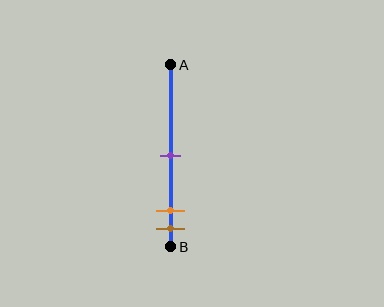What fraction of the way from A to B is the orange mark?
The orange mark is approximately 80% (0.8) of the way from A to B.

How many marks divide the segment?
There are 3 marks dividing the segment.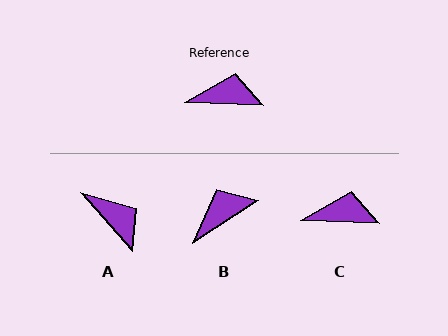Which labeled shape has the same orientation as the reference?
C.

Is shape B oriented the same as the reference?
No, it is off by about 35 degrees.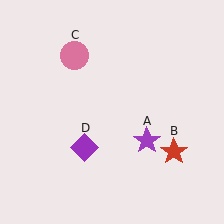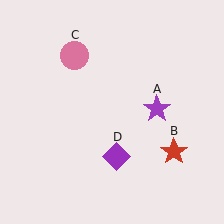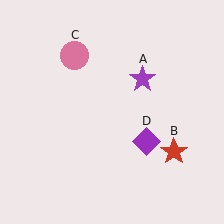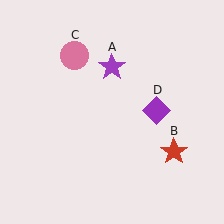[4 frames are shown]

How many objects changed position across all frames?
2 objects changed position: purple star (object A), purple diamond (object D).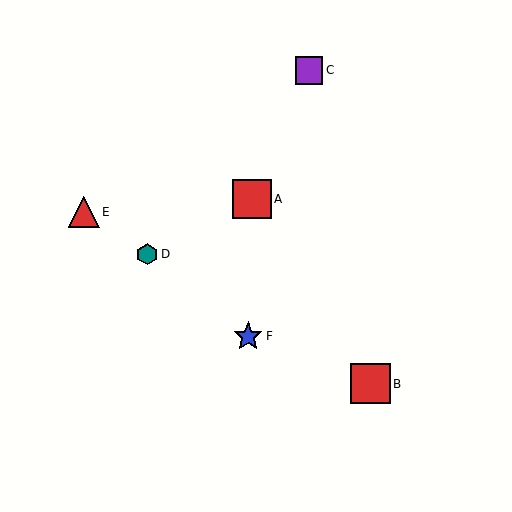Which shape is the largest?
The red square (labeled B) is the largest.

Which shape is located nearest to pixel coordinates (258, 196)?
The red square (labeled A) at (252, 199) is nearest to that location.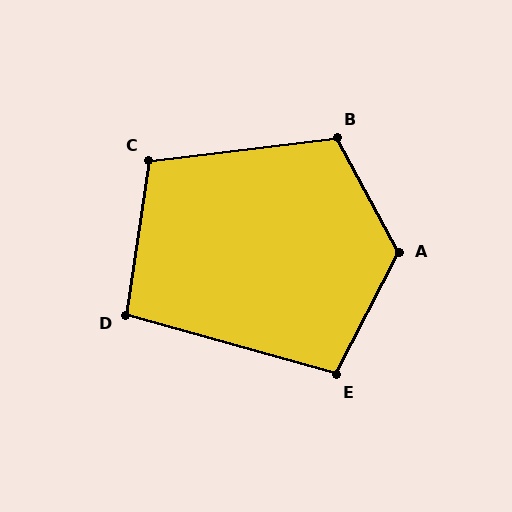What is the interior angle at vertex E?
Approximately 101 degrees (obtuse).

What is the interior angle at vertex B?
Approximately 112 degrees (obtuse).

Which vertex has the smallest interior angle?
D, at approximately 97 degrees.